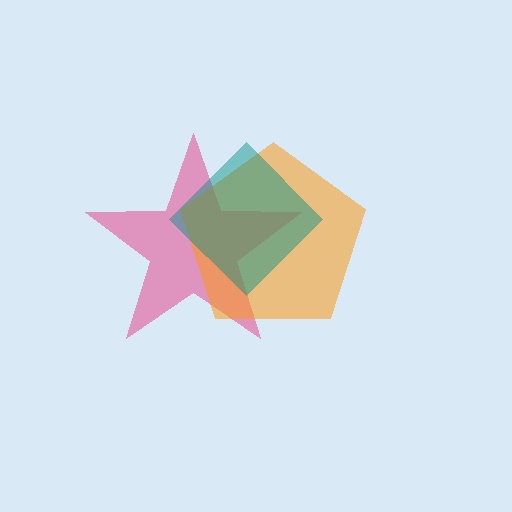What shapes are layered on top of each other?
The layered shapes are: a pink star, an orange pentagon, a teal diamond.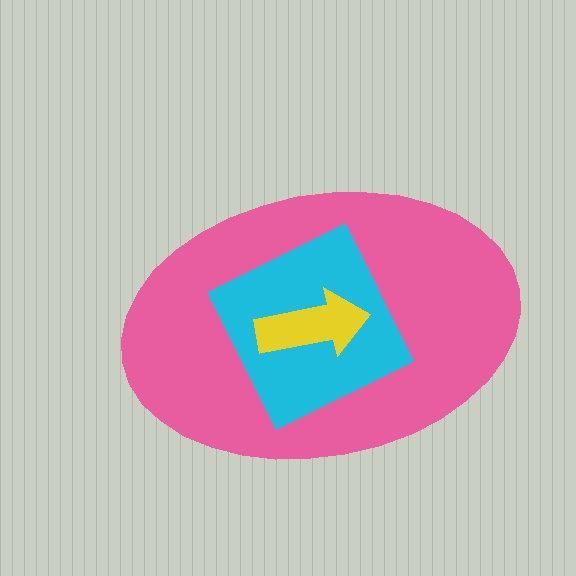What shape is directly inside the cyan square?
The yellow arrow.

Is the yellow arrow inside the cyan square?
Yes.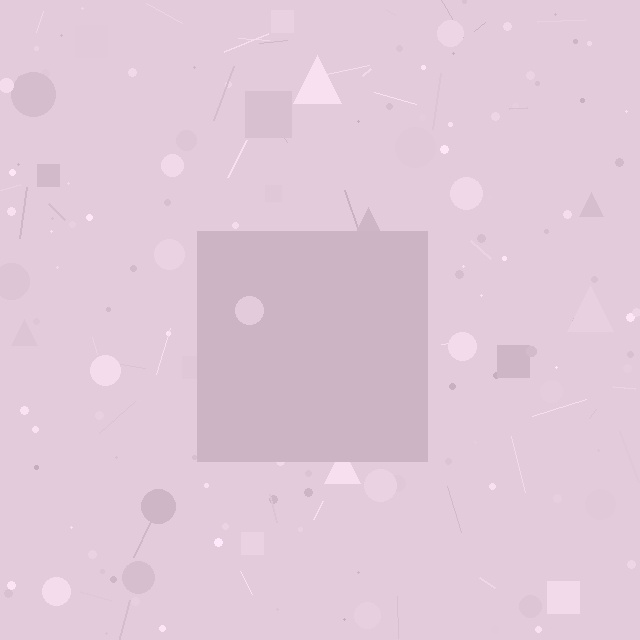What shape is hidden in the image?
A square is hidden in the image.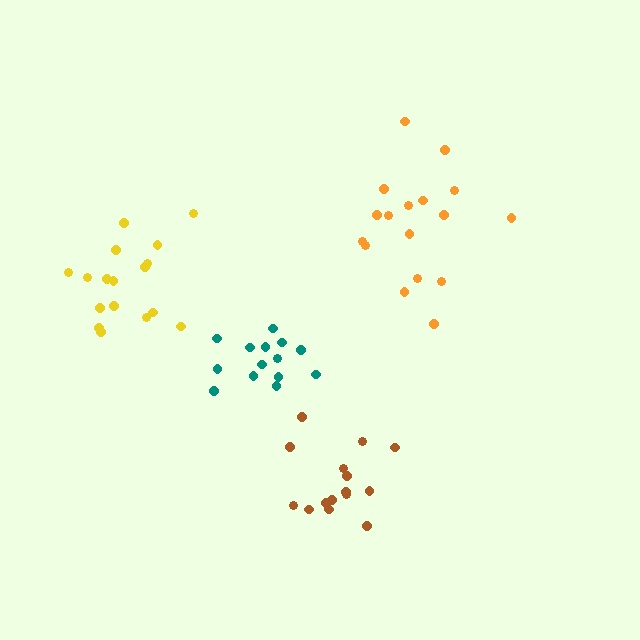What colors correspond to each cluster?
The clusters are colored: teal, orange, brown, yellow.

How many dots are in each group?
Group 1: 14 dots, Group 2: 17 dots, Group 3: 15 dots, Group 4: 17 dots (63 total).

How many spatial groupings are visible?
There are 4 spatial groupings.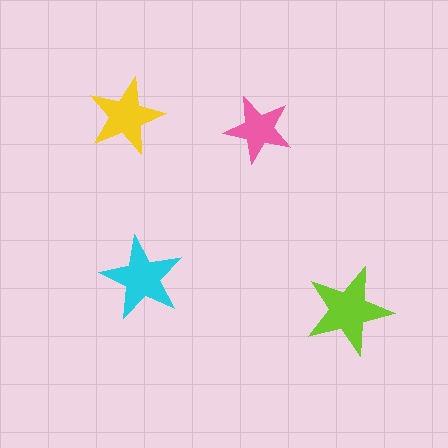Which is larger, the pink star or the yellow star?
The yellow one.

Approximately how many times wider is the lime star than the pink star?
About 1.5 times wider.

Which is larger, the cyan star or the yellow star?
The cyan one.